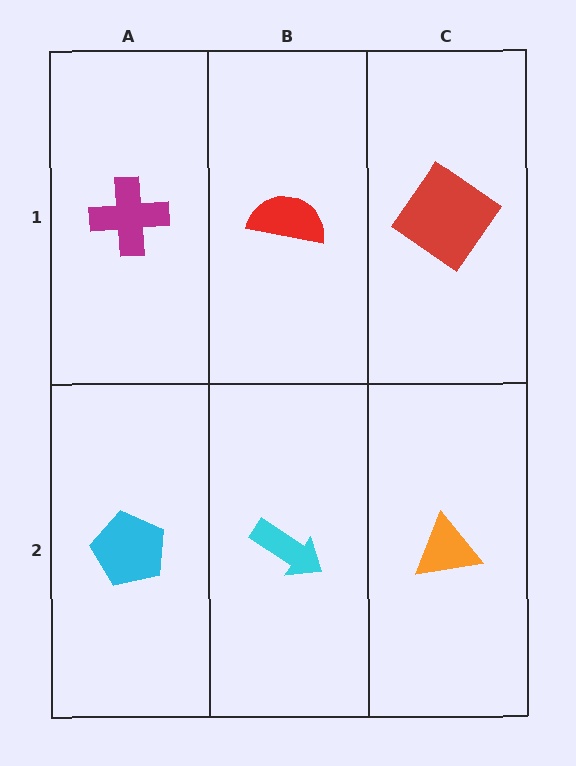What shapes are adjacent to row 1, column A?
A cyan pentagon (row 2, column A), a red semicircle (row 1, column B).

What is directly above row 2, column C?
A red diamond.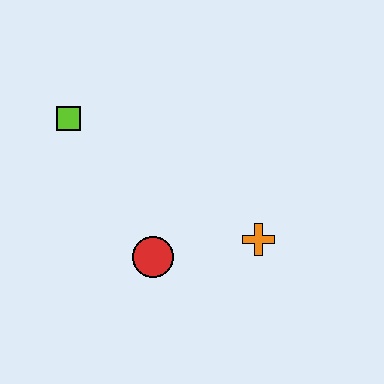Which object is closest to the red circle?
The orange cross is closest to the red circle.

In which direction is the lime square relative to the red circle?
The lime square is above the red circle.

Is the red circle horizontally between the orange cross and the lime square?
Yes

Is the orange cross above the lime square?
No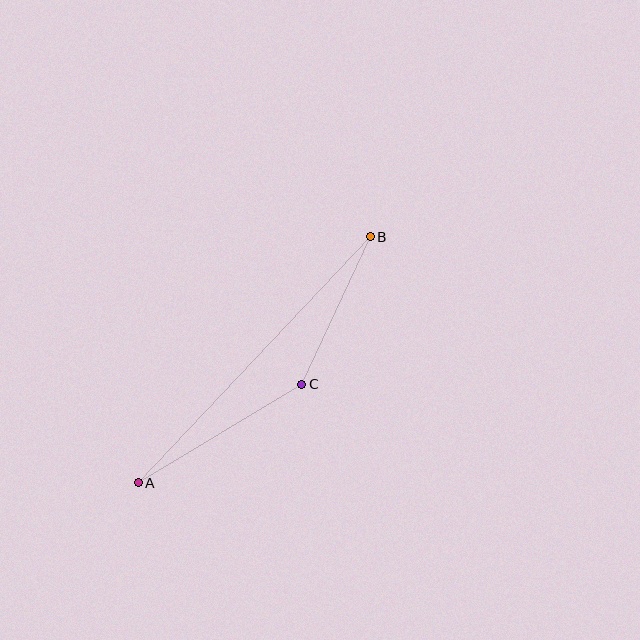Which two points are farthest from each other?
Points A and B are farthest from each other.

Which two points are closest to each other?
Points B and C are closest to each other.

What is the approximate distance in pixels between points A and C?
The distance between A and C is approximately 191 pixels.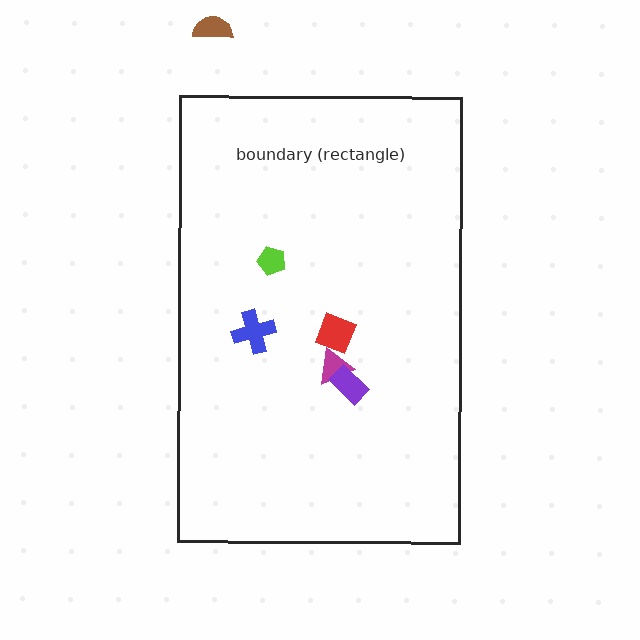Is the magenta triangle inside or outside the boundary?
Inside.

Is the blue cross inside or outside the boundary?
Inside.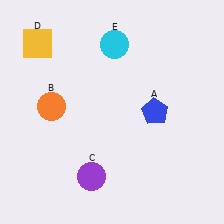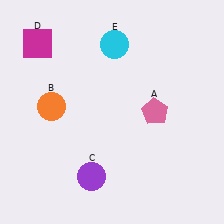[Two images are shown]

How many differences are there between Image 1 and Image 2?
There are 2 differences between the two images.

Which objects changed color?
A changed from blue to pink. D changed from yellow to magenta.